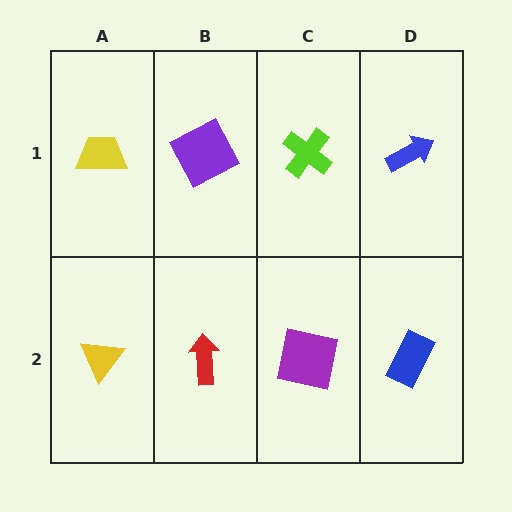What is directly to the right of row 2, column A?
A red arrow.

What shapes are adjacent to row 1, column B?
A red arrow (row 2, column B), a yellow trapezoid (row 1, column A), a lime cross (row 1, column C).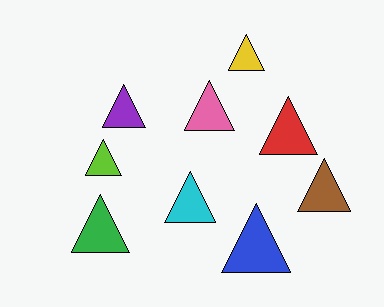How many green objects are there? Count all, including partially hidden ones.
There is 1 green object.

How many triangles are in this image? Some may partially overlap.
There are 9 triangles.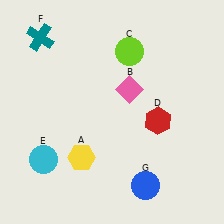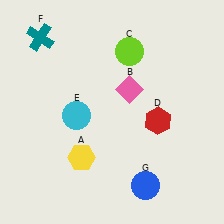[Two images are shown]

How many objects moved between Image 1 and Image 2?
1 object moved between the two images.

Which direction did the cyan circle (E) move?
The cyan circle (E) moved up.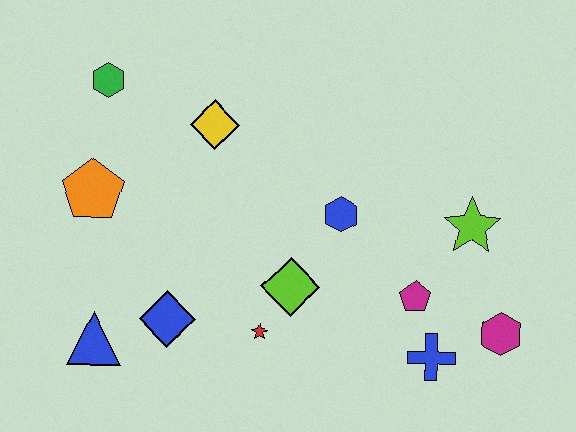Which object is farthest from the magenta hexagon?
The green hexagon is farthest from the magenta hexagon.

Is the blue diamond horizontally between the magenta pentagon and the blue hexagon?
No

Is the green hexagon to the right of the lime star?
No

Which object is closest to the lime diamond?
The red star is closest to the lime diamond.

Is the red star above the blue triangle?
Yes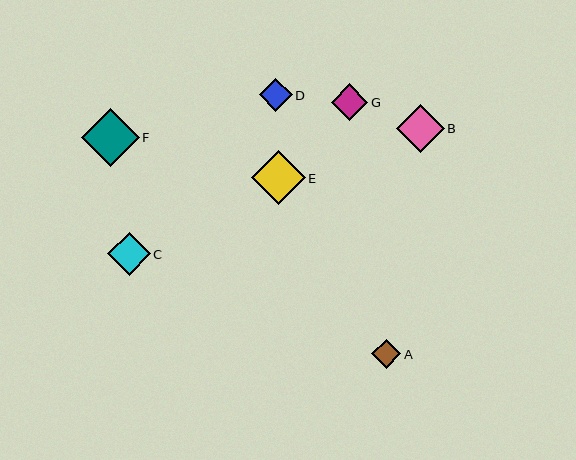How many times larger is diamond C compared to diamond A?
Diamond C is approximately 1.5 times the size of diamond A.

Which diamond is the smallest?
Diamond A is the smallest with a size of approximately 29 pixels.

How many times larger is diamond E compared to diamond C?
Diamond E is approximately 1.3 times the size of diamond C.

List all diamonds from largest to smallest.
From largest to smallest: F, E, B, C, G, D, A.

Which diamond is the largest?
Diamond F is the largest with a size of approximately 58 pixels.